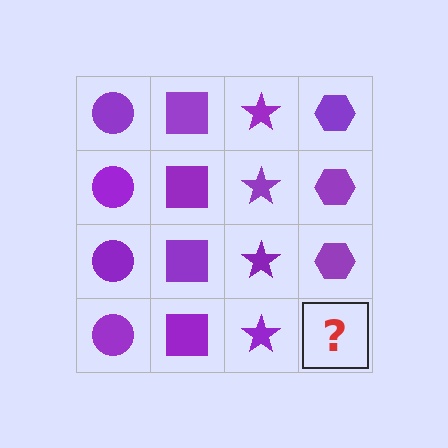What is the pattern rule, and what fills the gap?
The rule is that each column has a consistent shape. The gap should be filled with a purple hexagon.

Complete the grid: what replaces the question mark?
The question mark should be replaced with a purple hexagon.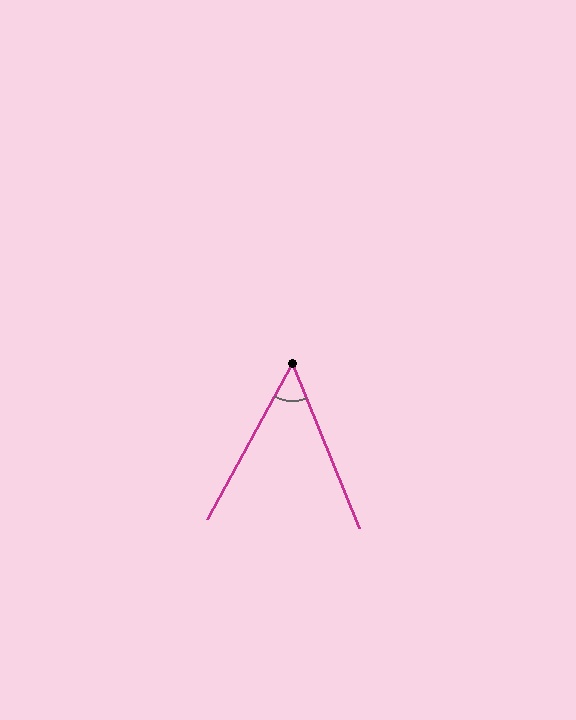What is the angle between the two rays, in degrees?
Approximately 51 degrees.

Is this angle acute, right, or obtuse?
It is acute.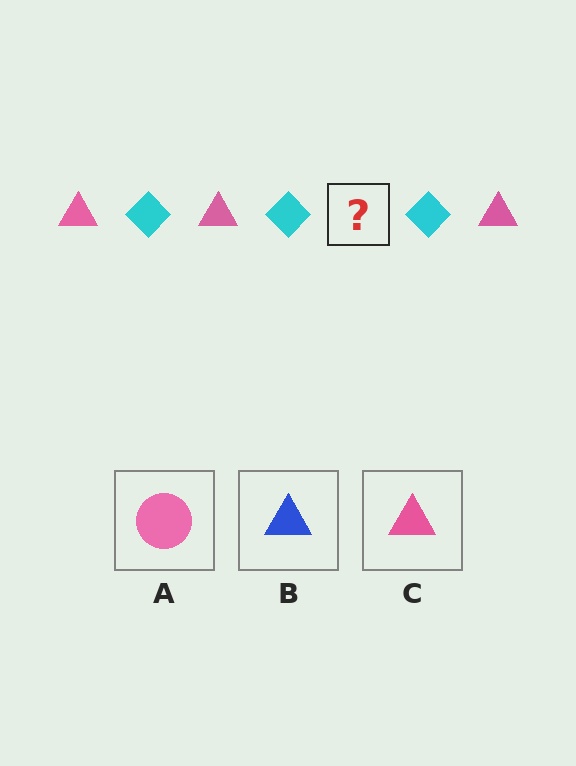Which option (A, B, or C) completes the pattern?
C.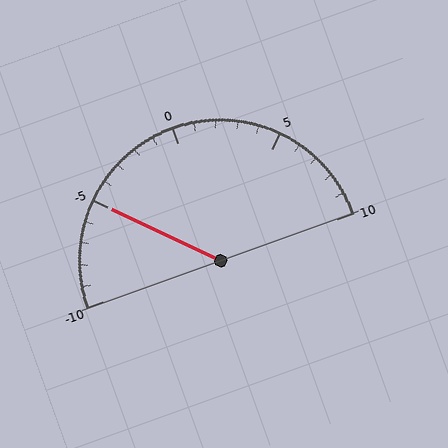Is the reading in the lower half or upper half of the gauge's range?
The reading is in the lower half of the range (-10 to 10).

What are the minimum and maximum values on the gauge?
The gauge ranges from -10 to 10.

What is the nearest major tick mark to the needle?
The nearest major tick mark is -5.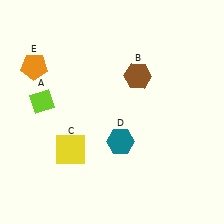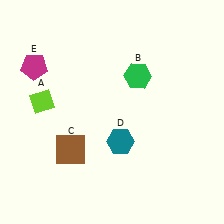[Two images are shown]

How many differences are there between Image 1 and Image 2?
There are 3 differences between the two images.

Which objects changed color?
B changed from brown to green. C changed from yellow to brown. E changed from orange to magenta.